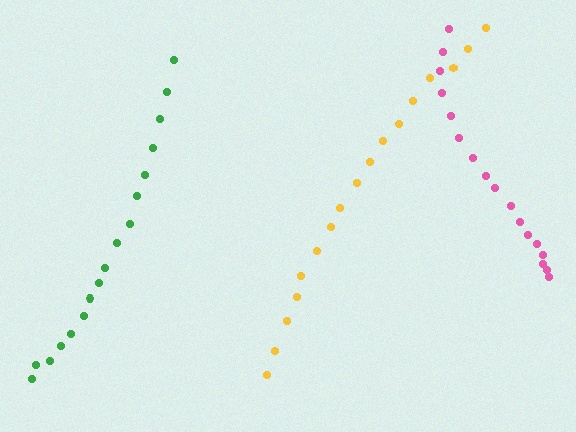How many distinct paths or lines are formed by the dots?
There are 3 distinct paths.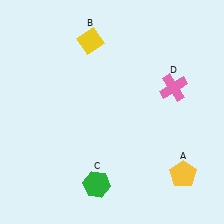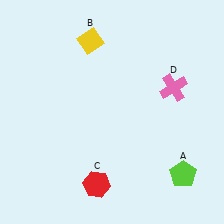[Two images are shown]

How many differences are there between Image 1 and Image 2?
There are 2 differences between the two images.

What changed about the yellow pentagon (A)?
In Image 1, A is yellow. In Image 2, it changed to lime.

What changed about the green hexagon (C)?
In Image 1, C is green. In Image 2, it changed to red.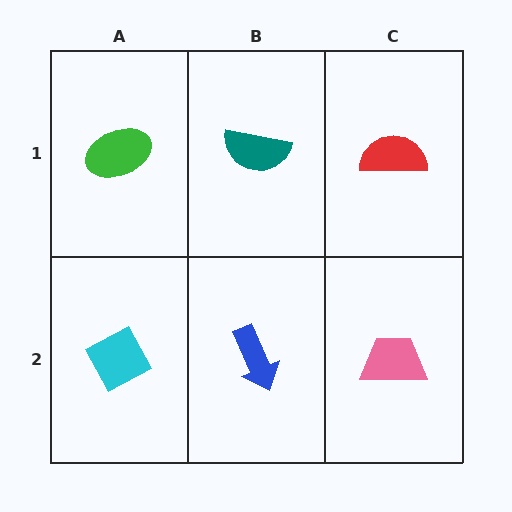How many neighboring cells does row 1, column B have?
3.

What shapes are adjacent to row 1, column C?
A pink trapezoid (row 2, column C), a teal semicircle (row 1, column B).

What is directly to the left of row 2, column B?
A cyan diamond.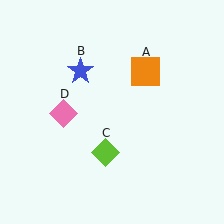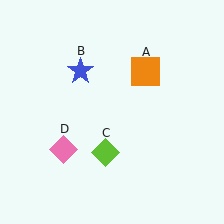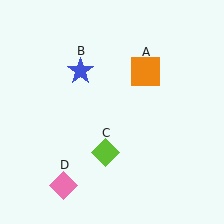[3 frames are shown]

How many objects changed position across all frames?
1 object changed position: pink diamond (object D).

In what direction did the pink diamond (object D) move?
The pink diamond (object D) moved down.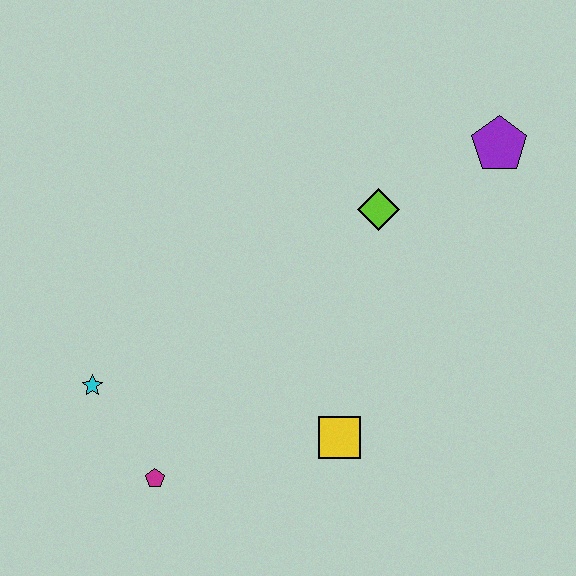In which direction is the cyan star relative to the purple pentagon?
The cyan star is to the left of the purple pentagon.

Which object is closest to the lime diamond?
The purple pentagon is closest to the lime diamond.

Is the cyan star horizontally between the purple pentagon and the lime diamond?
No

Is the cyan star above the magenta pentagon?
Yes